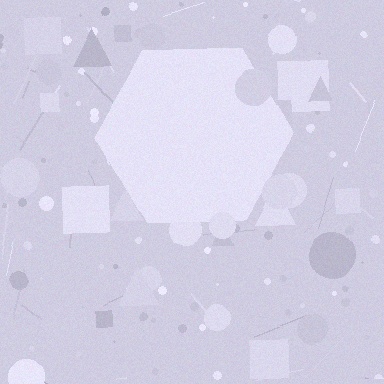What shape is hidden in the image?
A hexagon is hidden in the image.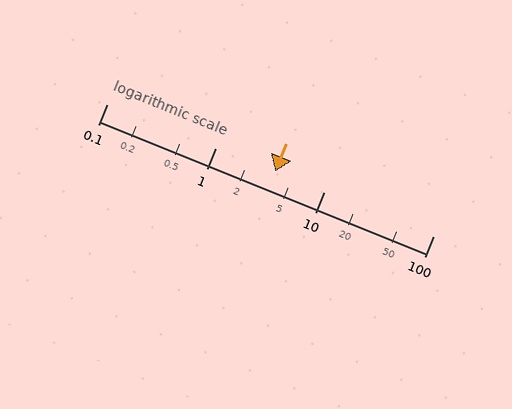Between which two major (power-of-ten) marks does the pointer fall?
The pointer is between 1 and 10.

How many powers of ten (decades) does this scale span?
The scale spans 3 decades, from 0.1 to 100.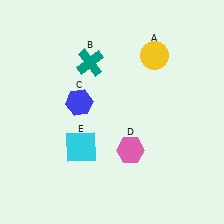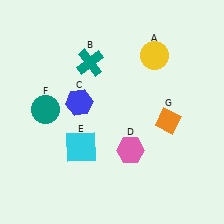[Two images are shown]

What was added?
A teal circle (F), an orange diamond (G) were added in Image 2.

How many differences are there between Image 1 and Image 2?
There are 2 differences between the two images.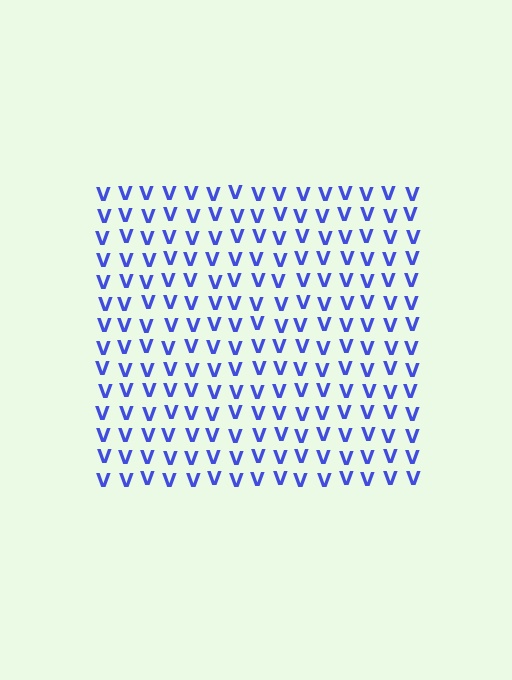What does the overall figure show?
The overall figure shows a square.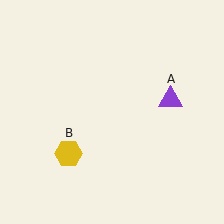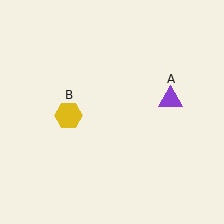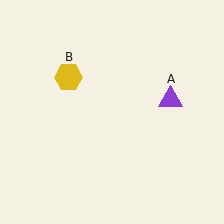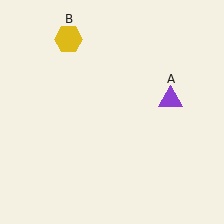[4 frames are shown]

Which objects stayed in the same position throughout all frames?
Purple triangle (object A) remained stationary.